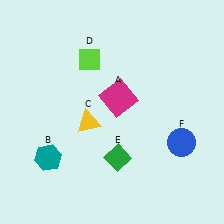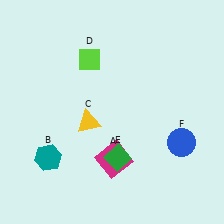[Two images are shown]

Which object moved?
The magenta square (A) moved down.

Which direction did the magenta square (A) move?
The magenta square (A) moved down.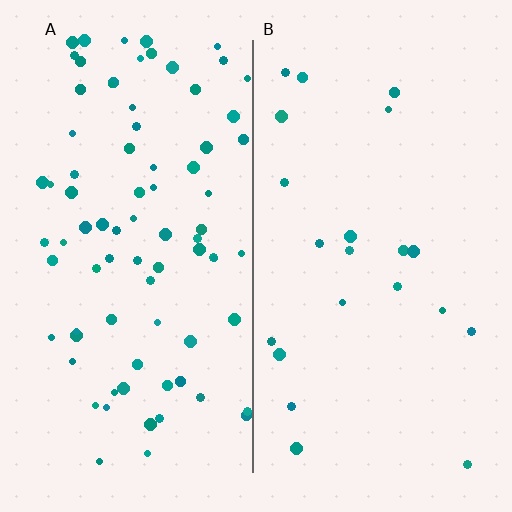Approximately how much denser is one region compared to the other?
Approximately 3.8× — region A over region B.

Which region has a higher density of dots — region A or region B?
A (the left).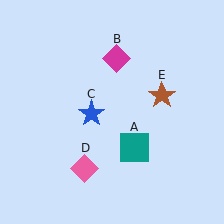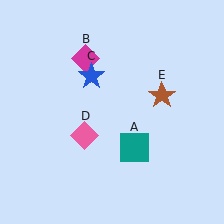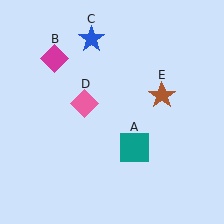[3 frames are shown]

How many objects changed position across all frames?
3 objects changed position: magenta diamond (object B), blue star (object C), pink diamond (object D).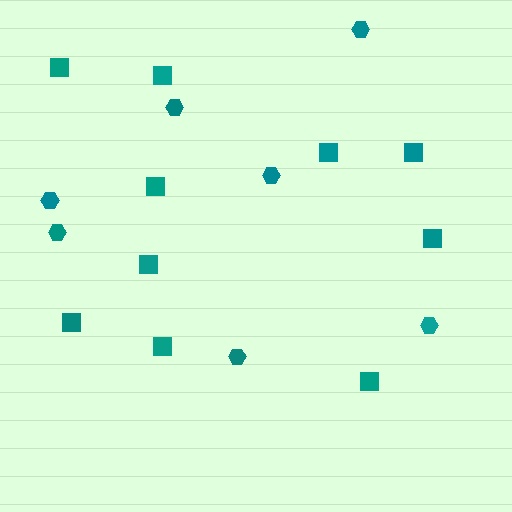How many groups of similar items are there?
There are 2 groups: one group of hexagons (7) and one group of squares (10).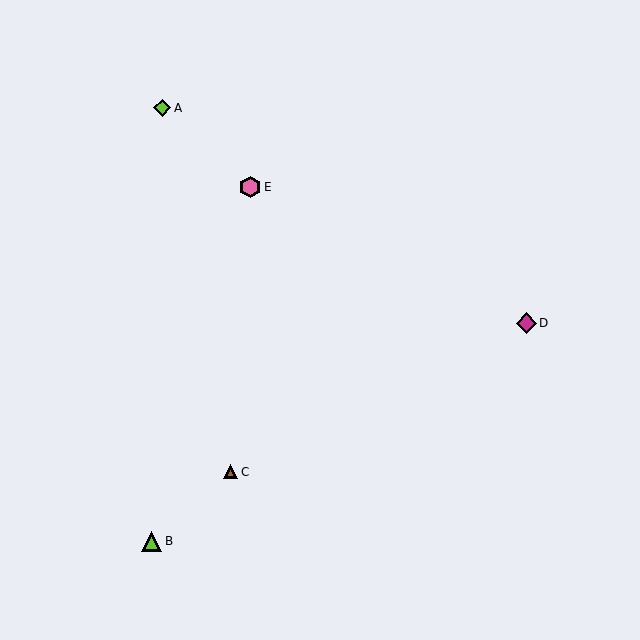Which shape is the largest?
The pink hexagon (labeled E) is the largest.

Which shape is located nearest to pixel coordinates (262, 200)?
The pink hexagon (labeled E) at (250, 187) is nearest to that location.